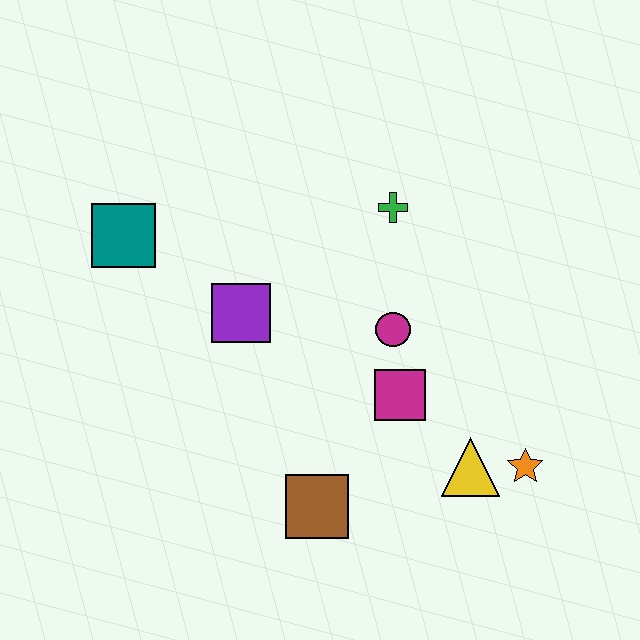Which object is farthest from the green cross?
The brown square is farthest from the green cross.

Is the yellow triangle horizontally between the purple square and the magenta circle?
No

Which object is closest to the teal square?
The purple square is closest to the teal square.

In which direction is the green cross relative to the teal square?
The green cross is to the right of the teal square.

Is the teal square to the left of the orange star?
Yes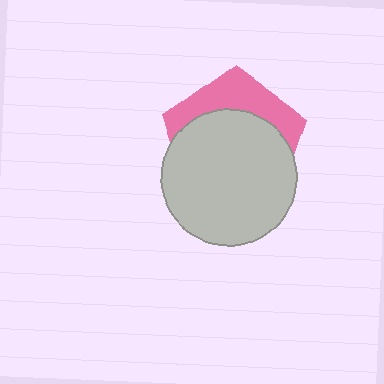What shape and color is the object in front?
The object in front is a light gray circle.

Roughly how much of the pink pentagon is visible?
A small part of it is visible (roughly 32%).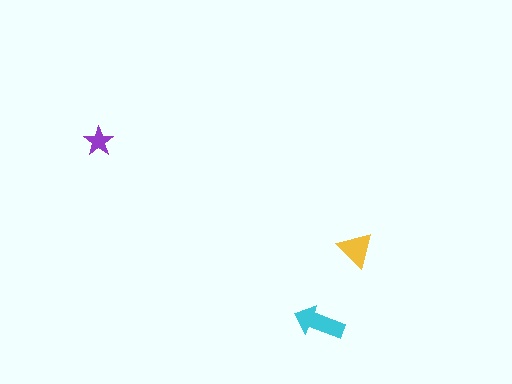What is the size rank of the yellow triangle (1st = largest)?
2nd.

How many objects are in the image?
There are 3 objects in the image.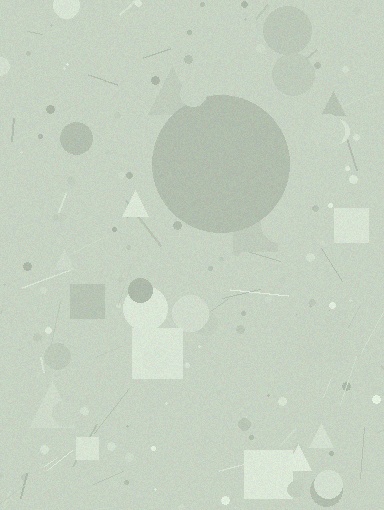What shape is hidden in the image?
A circle is hidden in the image.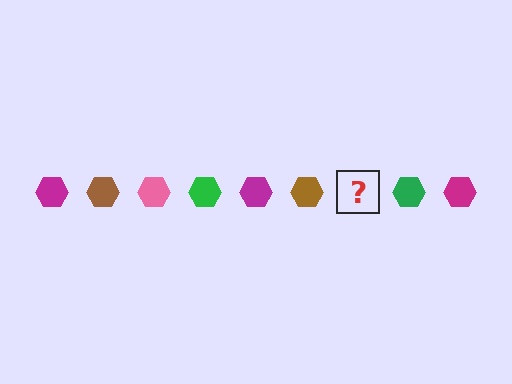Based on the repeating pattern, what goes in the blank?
The blank should be a pink hexagon.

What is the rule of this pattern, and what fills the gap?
The rule is that the pattern cycles through magenta, brown, pink, green hexagons. The gap should be filled with a pink hexagon.